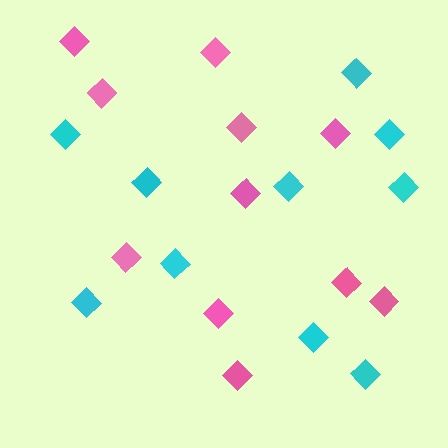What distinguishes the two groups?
There are 2 groups: one group of cyan diamonds (10) and one group of pink diamonds (11).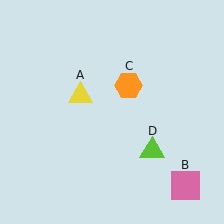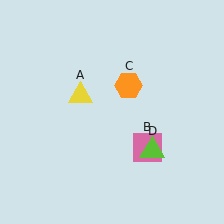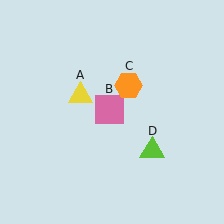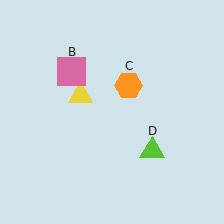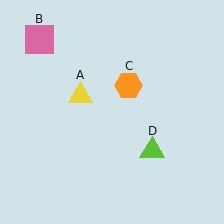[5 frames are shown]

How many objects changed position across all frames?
1 object changed position: pink square (object B).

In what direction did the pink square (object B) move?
The pink square (object B) moved up and to the left.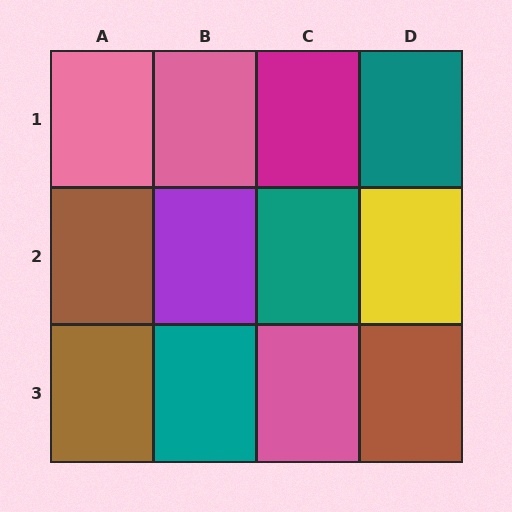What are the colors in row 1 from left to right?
Pink, pink, magenta, teal.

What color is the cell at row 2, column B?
Purple.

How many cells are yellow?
1 cell is yellow.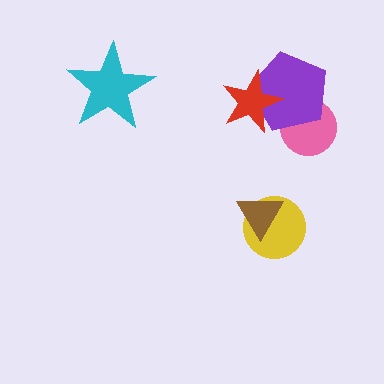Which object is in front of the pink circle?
The purple pentagon is in front of the pink circle.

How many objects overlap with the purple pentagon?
2 objects overlap with the purple pentagon.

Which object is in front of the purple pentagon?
The red star is in front of the purple pentagon.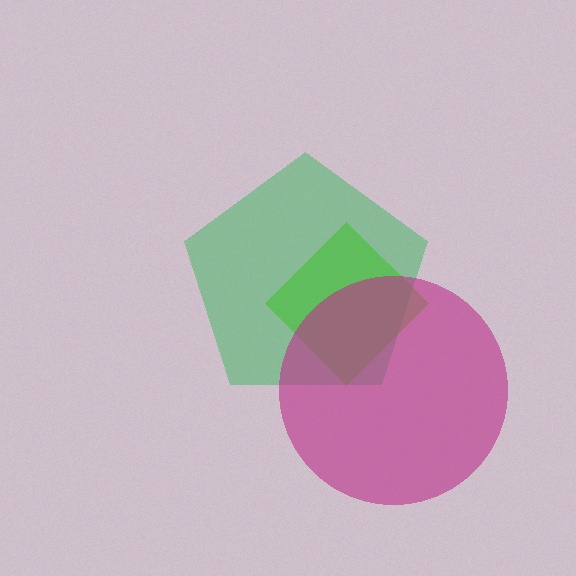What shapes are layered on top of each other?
The layered shapes are: a lime diamond, a green pentagon, a magenta circle.